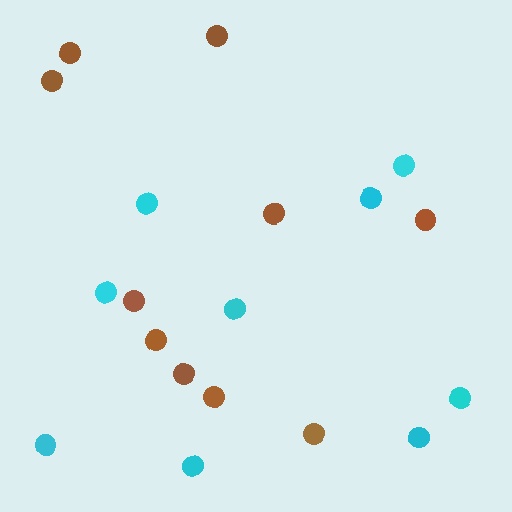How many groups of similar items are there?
There are 2 groups: one group of cyan circles (9) and one group of brown circles (10).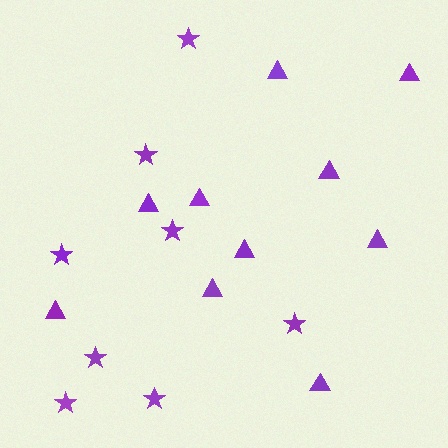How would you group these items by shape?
There are 2 groups: one group of stars (8) and one group of triangles (10).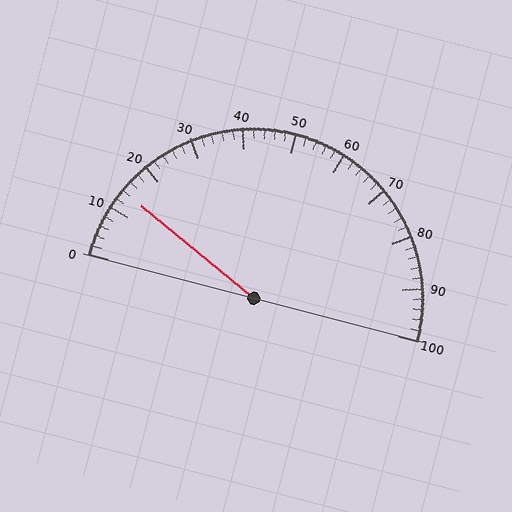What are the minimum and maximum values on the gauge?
The gauge ranges from 0 to 100.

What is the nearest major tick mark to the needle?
The nearest major tick mark is 10.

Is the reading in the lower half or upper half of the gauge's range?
The reading is in the lower half of the range (0 to 100).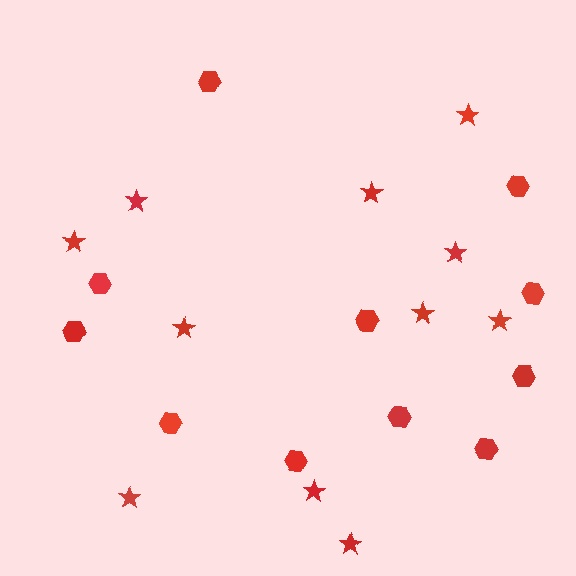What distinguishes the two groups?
There are 2 groups: one group of stars (11) and one group of hexagons (11).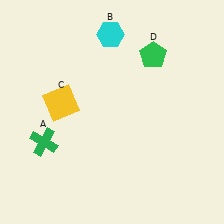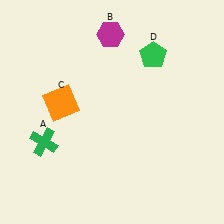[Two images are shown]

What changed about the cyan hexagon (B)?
In Image 1, B is cyan. In Image 2, it changed to magenta.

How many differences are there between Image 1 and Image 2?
There are 2 differences between the two images.